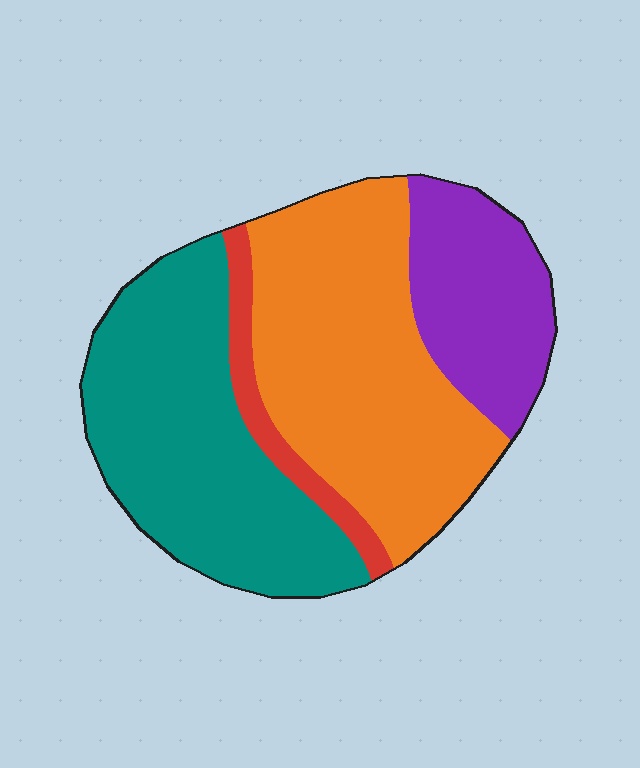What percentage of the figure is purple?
Purple covers around 20% of the figure.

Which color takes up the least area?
Red, at roughly 5%.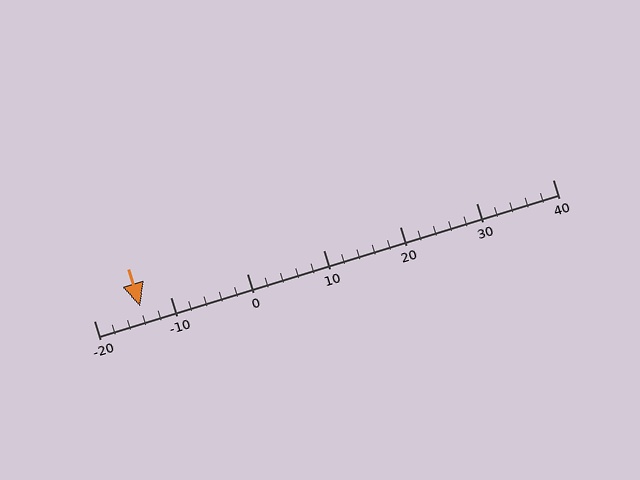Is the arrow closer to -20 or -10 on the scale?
The arrow is closer to -10.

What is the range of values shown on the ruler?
The ruler shows values from -20 to 40.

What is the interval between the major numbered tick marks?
The major tick marks are spaced 10 units apart.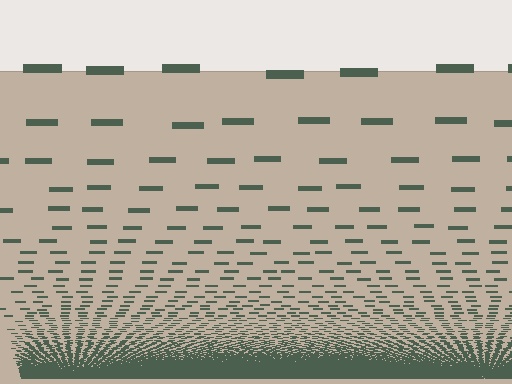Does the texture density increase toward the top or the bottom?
Density increases toward the bottom.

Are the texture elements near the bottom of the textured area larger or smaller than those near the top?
Smaller. The gradient is inverted — elements near the bottom are smaller and denser.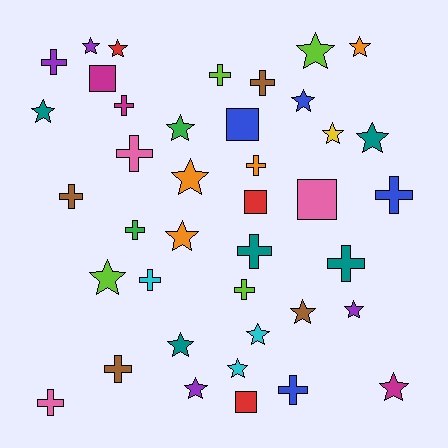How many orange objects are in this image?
There are 4 orange objects.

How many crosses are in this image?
There are 16 crosses.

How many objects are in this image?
There are 40 objects.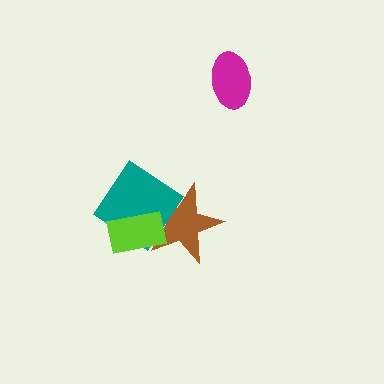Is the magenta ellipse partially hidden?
No, no other shape covers it.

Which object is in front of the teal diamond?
The lime rectangle is in front of the teal diamond.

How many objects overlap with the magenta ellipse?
0 objects overlap with the magenta ellipse.